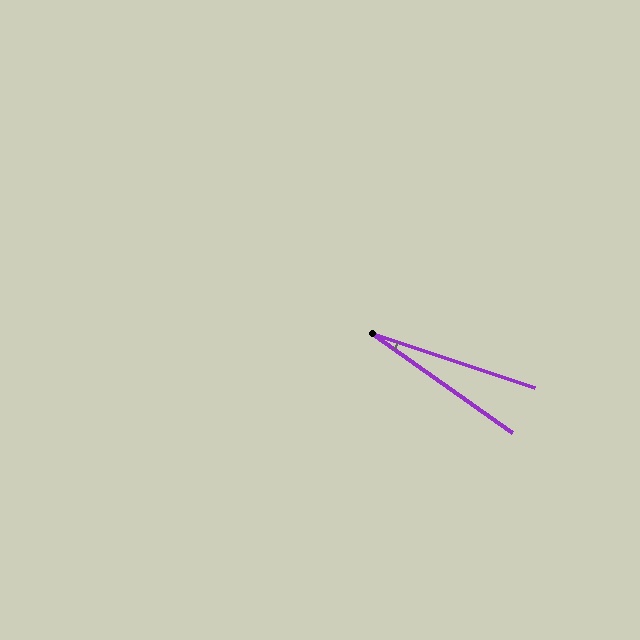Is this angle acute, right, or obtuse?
It is acute.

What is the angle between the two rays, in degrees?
Approximately 17 degrees.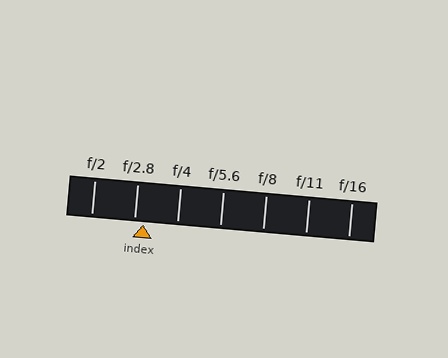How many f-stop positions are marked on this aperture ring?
There are 7 f-stop positions marked.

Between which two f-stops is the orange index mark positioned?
The index mark is between f/2.8 and f/4.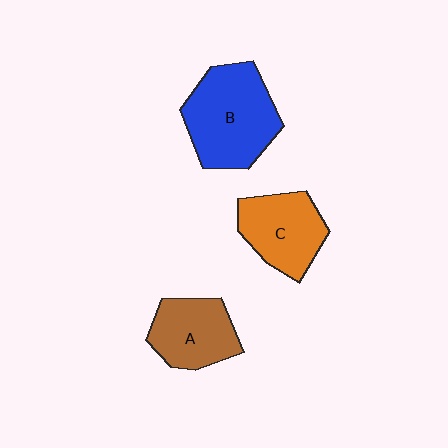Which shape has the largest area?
Shape B (blue).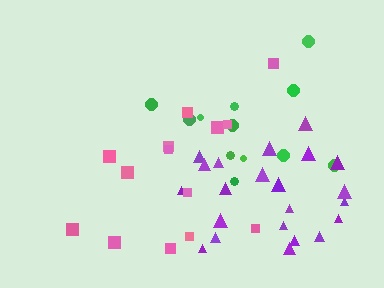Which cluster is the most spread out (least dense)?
Pink.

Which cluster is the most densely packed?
Purple.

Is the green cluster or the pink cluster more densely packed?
Green.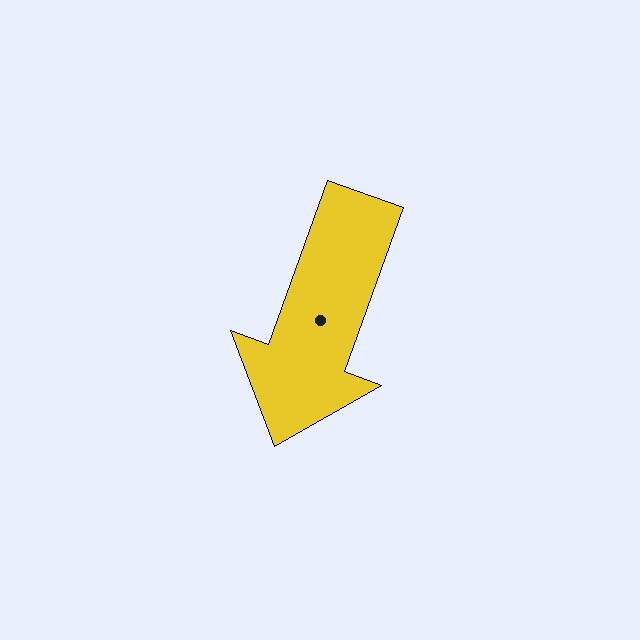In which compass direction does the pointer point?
South.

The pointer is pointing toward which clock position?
Roughly 7 o'clock.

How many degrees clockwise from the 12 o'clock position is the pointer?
Approximately 200 degrees.